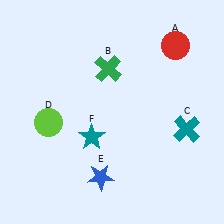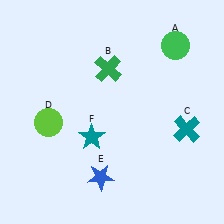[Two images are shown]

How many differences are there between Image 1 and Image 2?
There is 1 difference between the two images.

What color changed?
The circle (A) changed from red in Image 1 to green in Image 2.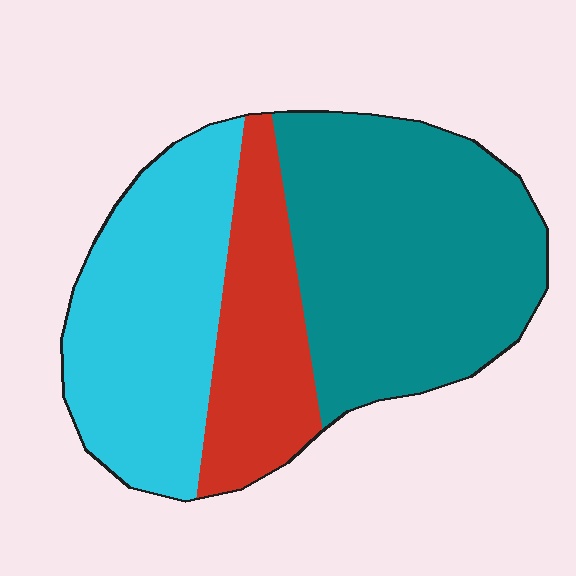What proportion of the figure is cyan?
Cyan covers 34% of the figure.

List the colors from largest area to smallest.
From largest to smallest: teal, cyan, red.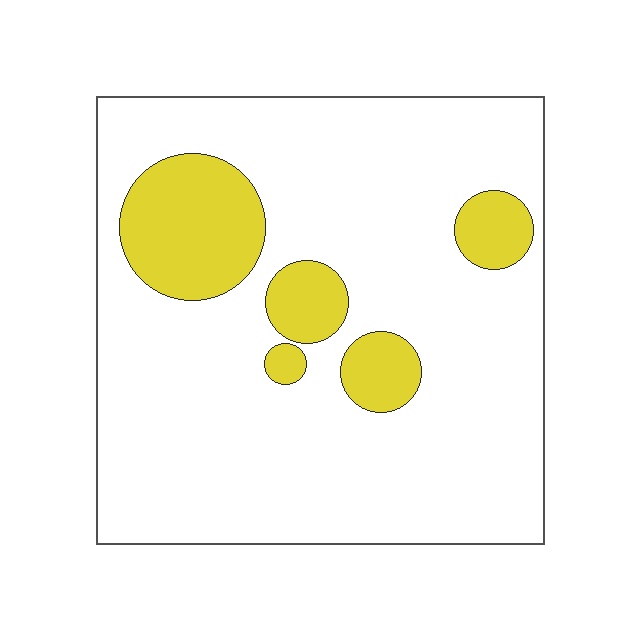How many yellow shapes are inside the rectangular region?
5.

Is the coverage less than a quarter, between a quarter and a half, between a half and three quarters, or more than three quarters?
Less than a quarter.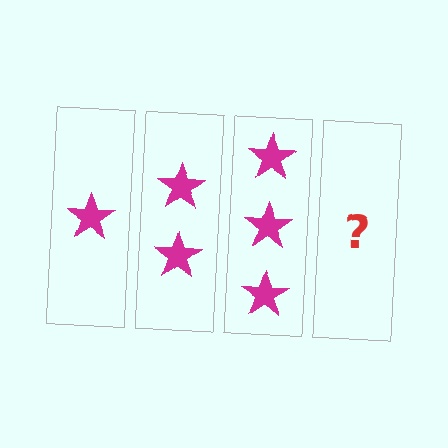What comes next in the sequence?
The next element should be 4 stars.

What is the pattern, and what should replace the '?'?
The pattern is that each step adds one more star. The '?' should be 4 stars.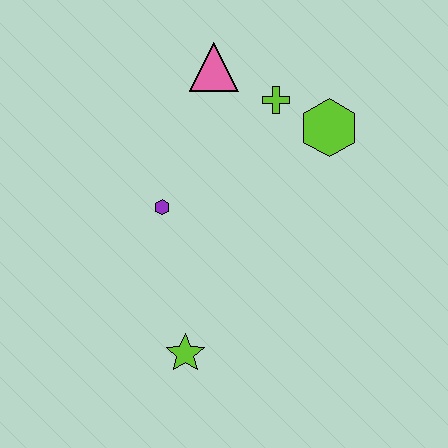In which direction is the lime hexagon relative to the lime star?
The lime hexagon is above the lime star.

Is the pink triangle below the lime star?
No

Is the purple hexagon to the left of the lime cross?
Yes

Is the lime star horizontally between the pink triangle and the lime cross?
No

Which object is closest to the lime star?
The purple hexagon is closest to the lime star.